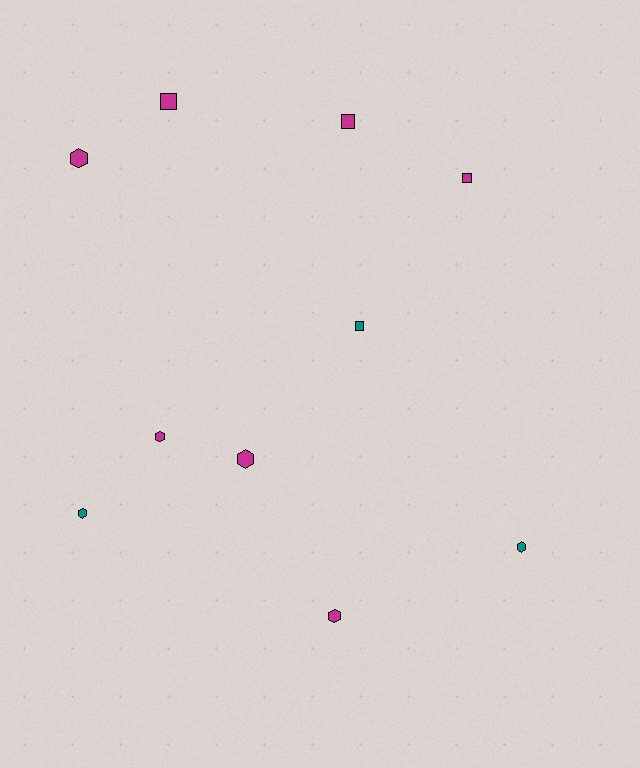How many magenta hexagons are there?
There are 4 magenta hexagons.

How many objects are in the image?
There are 10 objects.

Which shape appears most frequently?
Hexagon, with 6 objects.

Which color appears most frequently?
Magenta, with 7 objects.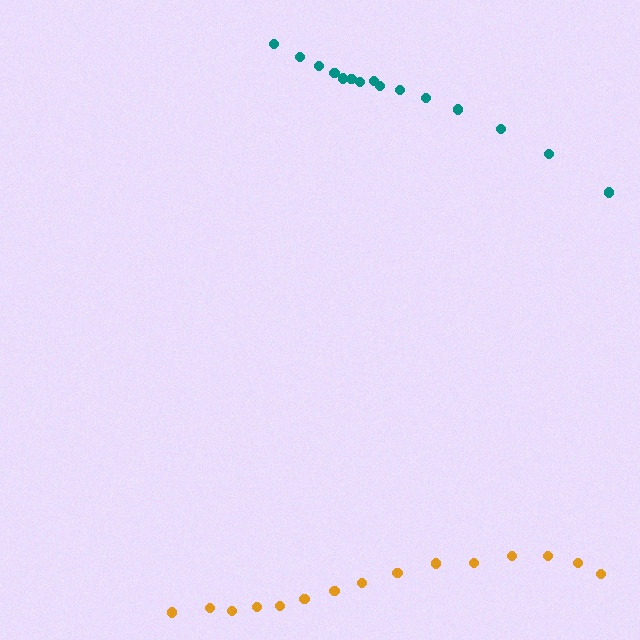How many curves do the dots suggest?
There are 2 distinct paths.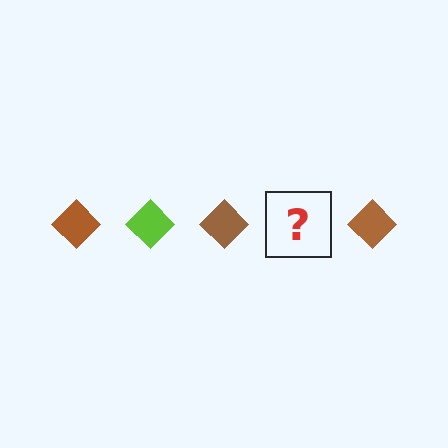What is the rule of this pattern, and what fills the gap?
The rule is that the pattern cycles through brown, lime diamonds. The gap should be filled with a lime diamond.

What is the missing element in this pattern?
The missing element is a lime diamond.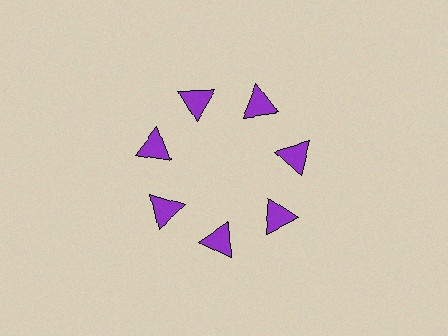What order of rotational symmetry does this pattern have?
This pattern has 7-fold rotational symmetry.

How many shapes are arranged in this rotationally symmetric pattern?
There are 7 shapes, arranged in 7 groups of 1.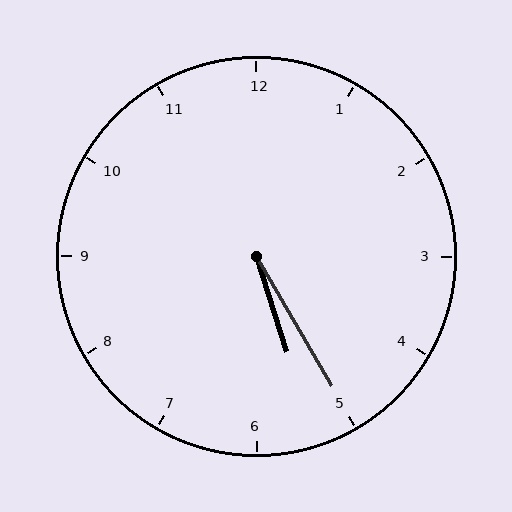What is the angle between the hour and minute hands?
Approximately 12 degrees.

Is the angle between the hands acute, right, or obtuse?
It is acute.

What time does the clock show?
5:25.